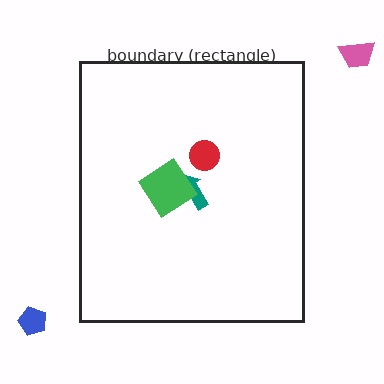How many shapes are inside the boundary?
3 inside, 2 outside.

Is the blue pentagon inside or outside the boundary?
Outside.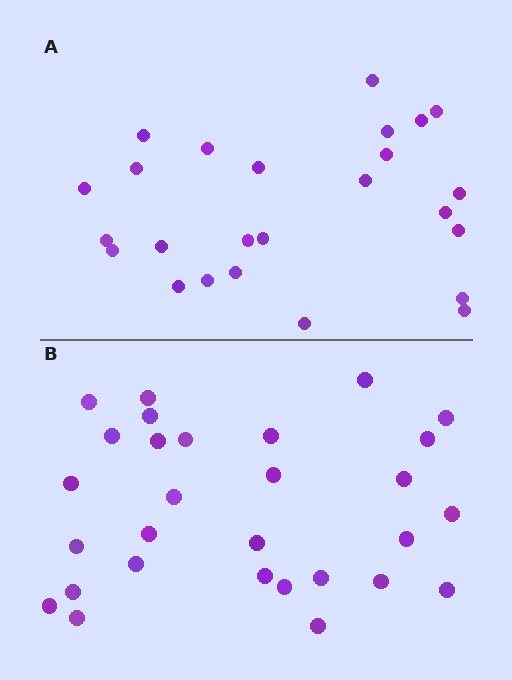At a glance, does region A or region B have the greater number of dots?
Region B (the bottom region) has more dots.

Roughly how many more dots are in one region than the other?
Region B has about 4 more dots than region A.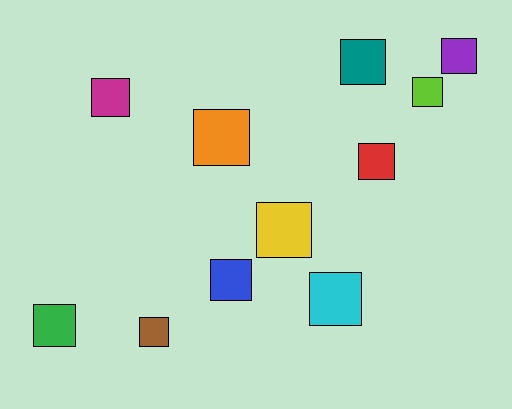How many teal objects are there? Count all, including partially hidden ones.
There is 1 teal object.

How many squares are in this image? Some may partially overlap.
There are 11 squares.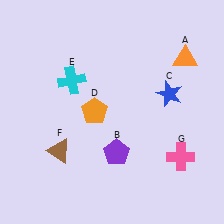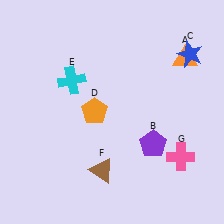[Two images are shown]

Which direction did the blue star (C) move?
The blue star (C) moved up.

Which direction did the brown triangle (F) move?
The brown triangle (F) moved right.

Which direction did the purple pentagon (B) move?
The purple pentagon (B) moved right.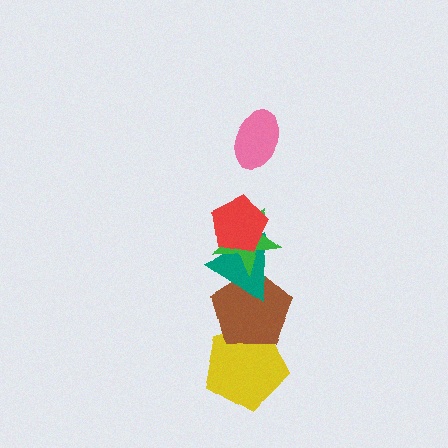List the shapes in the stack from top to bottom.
From top to bottom: the pink ellipse, the red pentagon, the green star, the teal triangle, the brown pentagon, the yellow pentagon.